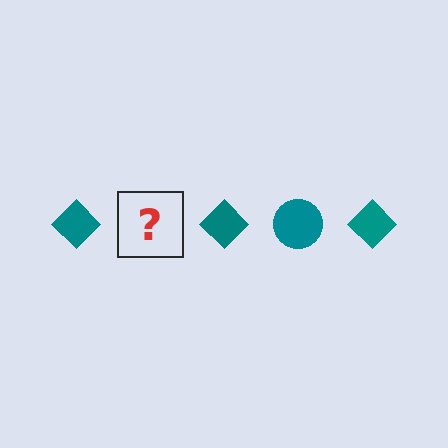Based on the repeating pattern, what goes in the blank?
The blank should be a teal circle.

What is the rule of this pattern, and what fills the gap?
The rule is that the pattern cycles through diamond, circle shapes in teal. The gap should be filled with a teal circle.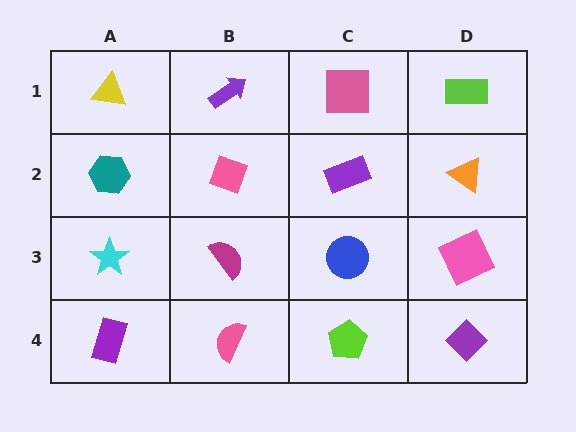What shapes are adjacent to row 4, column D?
A pink square (row 3, column D), a lime pentagon (row 4, column C).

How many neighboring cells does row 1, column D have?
2.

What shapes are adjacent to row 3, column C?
A purple rectangle (row 2, column C), a lime pentagon (row 4, column C), a magenta semicircle (row 3, column B), a pink square (row 3, column D).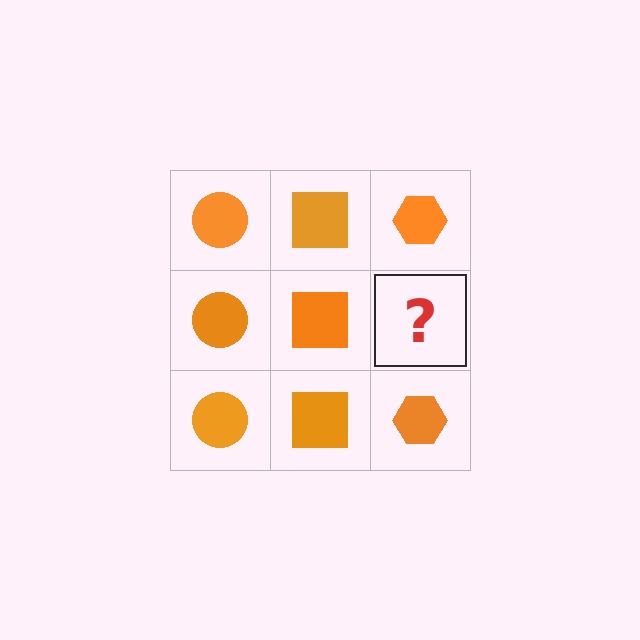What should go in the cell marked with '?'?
The missing cell should contain an orange hexagon.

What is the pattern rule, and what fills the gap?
The rule is that each column has a consistent shape. The gap should be filled with an orange hexagon.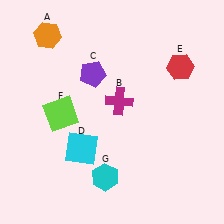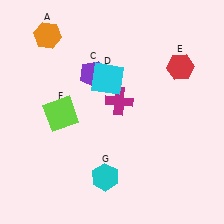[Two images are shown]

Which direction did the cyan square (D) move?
The cyan square (D) moved up.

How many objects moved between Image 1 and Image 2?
1 object moved between the two images.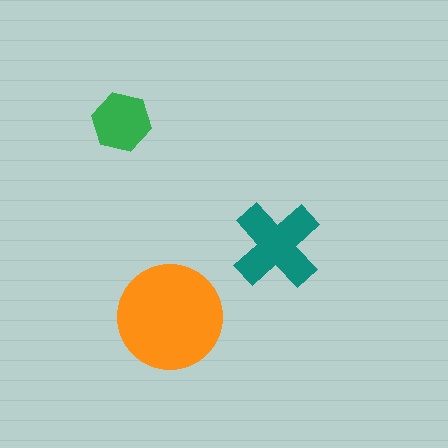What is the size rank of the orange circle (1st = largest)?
1st.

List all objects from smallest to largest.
The green hexagon, the teal cross, the orange circle.